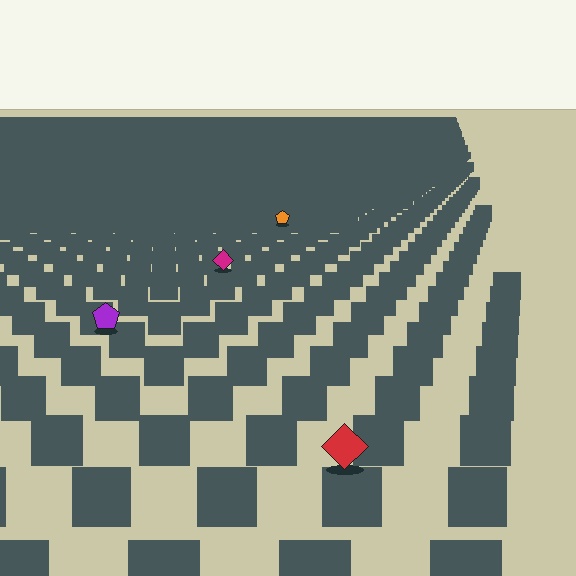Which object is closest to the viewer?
The red diamond is closest. The texture marks near it are larger and more spread out.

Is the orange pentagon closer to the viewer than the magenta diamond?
No. The magenta diamond is closer — you can tell from the texture gradient: the ground texture is coarser near it.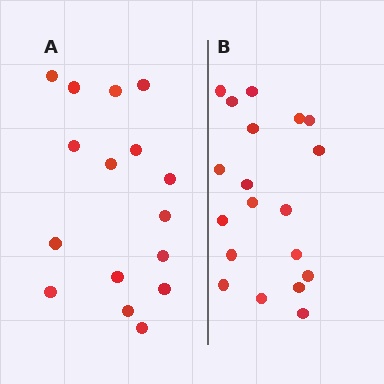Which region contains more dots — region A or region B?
Region B (the right region) has more dots.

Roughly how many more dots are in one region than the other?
Region B has just a few more — roughly 2 or 3 more dots than region A.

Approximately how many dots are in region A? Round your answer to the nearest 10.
About 20 dots. (The exact count is 16, which rounds to 20.)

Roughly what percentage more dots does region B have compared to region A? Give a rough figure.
About 20% more.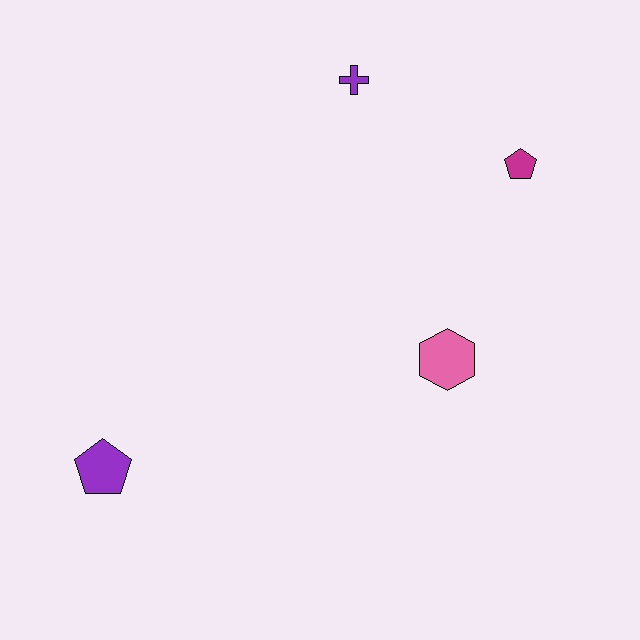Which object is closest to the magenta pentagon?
The purple cross is closest to the magenta pentagon.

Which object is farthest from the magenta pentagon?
The purple pentagon is farthest from the magenta pentagon.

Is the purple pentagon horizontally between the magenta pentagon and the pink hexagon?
No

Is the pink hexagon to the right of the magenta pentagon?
No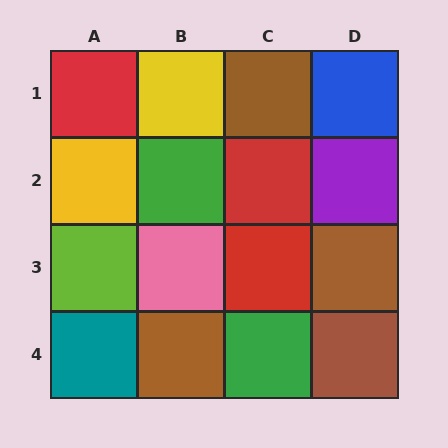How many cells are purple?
1 cell is purple.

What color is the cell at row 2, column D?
Purple.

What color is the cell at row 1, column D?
Blue.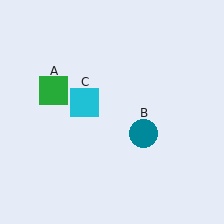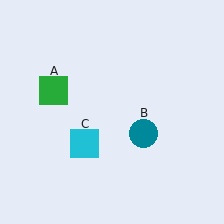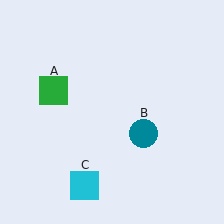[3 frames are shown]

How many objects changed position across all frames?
1 object changed position: cyan square (object C).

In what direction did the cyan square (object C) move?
The cyan square (object C) moved down.